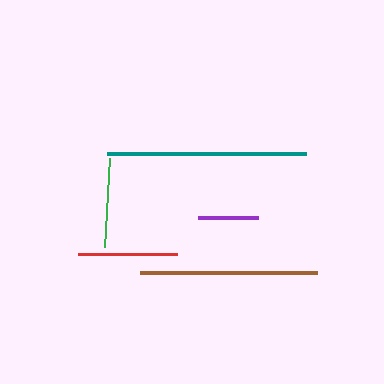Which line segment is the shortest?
The purple line is the shortest at approximately 60 pixels.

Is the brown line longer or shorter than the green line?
The brown line is longer than the green line.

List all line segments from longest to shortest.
From longest to shortest: teal, brown, red, green, purple.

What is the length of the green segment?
The green segment is approximately 88 pixels long.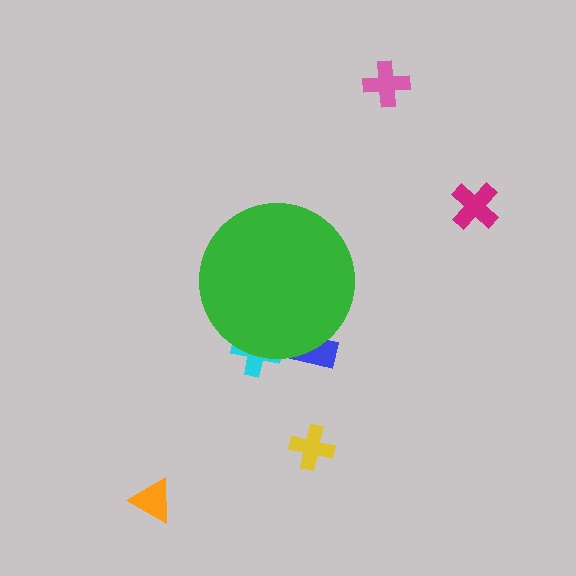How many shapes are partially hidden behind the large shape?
2 shapes are partially hidden.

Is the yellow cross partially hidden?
No, the yellow cross is fully visible.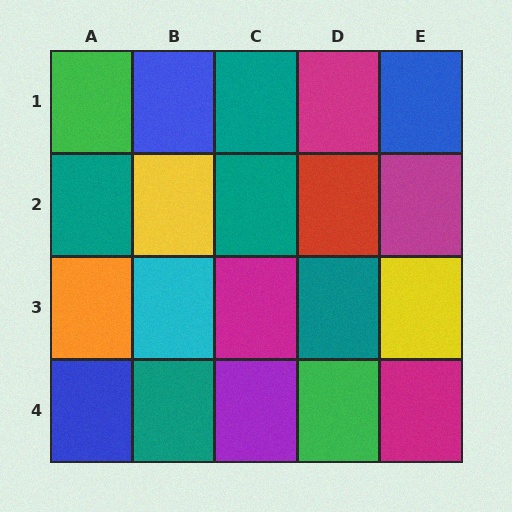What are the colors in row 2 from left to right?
Teal, yellow, teal, red, magenta.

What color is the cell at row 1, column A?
Green.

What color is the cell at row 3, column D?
Teal.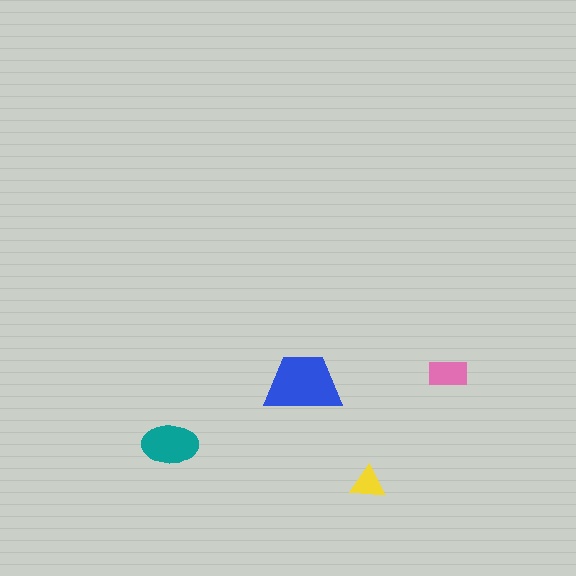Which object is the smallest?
The yellow triangle.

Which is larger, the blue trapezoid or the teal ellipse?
The blue trapezoid.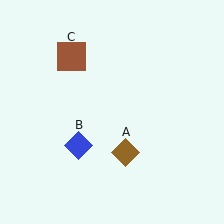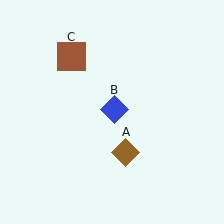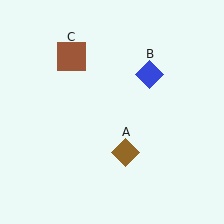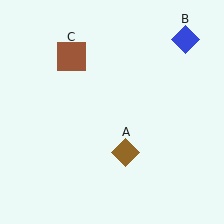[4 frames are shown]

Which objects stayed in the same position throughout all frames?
Brown diamond (object A) and brown square (object C) remained stationary.